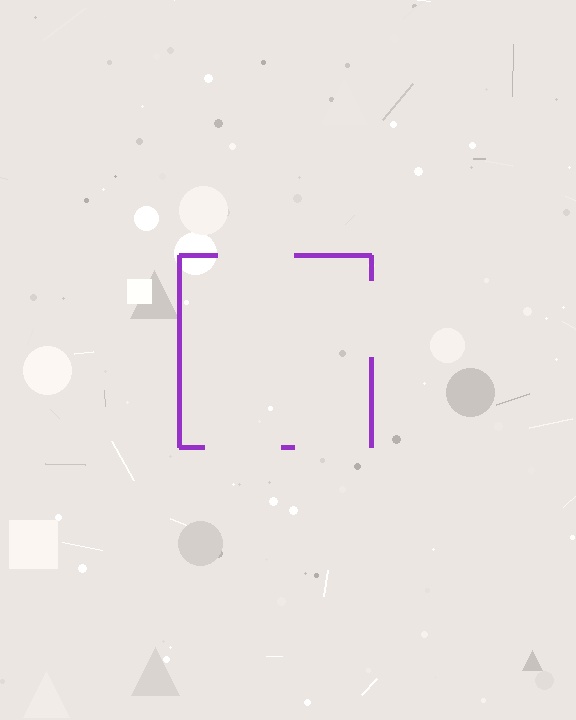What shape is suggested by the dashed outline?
The dashed outline suggests a square.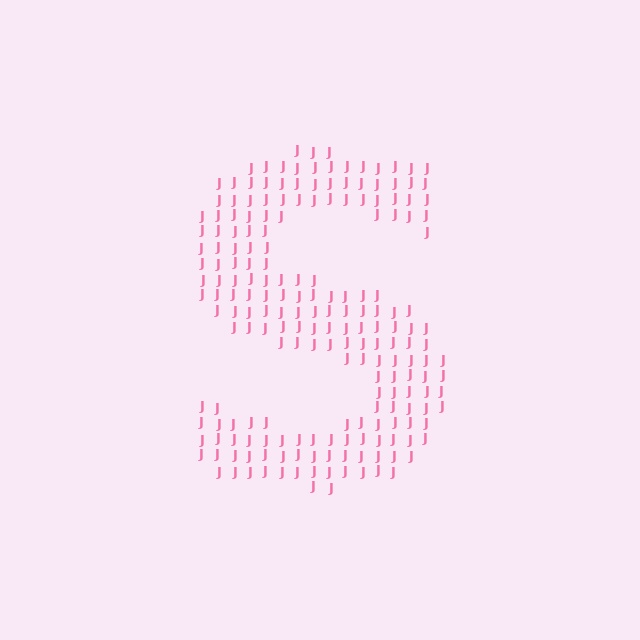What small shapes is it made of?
It is made of small letter J's.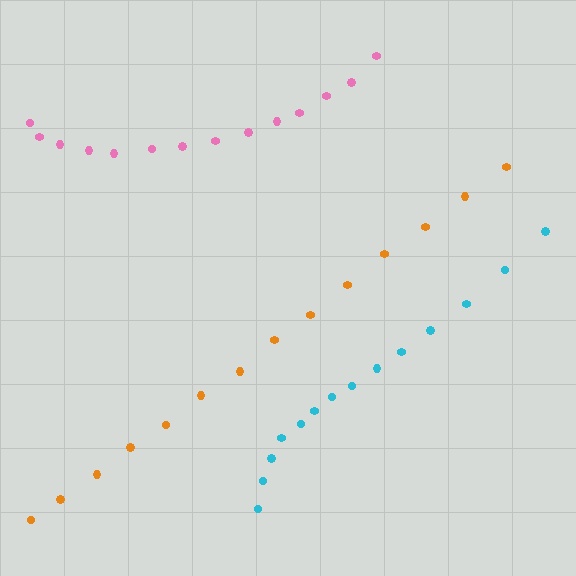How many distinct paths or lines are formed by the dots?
There are 3 distinct paths.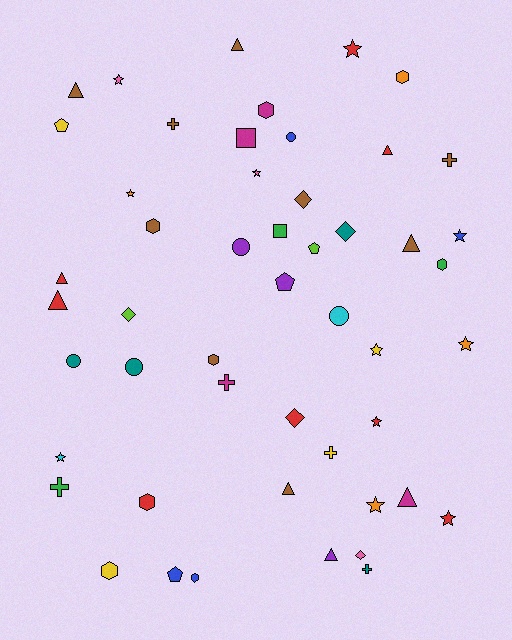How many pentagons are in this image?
There are 4 pentagons.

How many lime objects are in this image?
There are 2 lime objects.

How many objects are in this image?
There are 50 objects.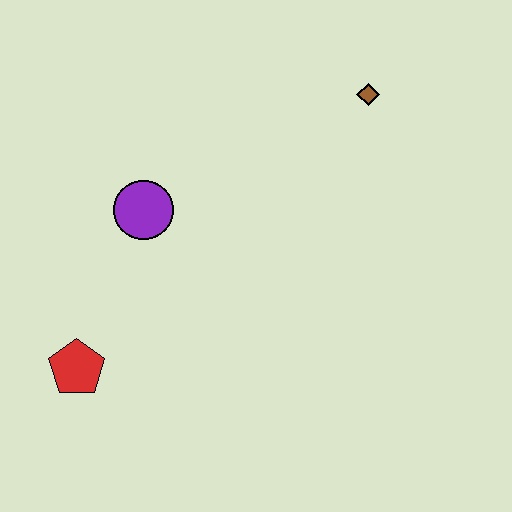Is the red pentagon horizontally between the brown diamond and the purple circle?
No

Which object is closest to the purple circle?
The red pentagon is closest to the purple circle.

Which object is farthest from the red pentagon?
The brown diamond is farthest from the red pentagon.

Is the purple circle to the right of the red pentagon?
Yes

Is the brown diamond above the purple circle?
Yes